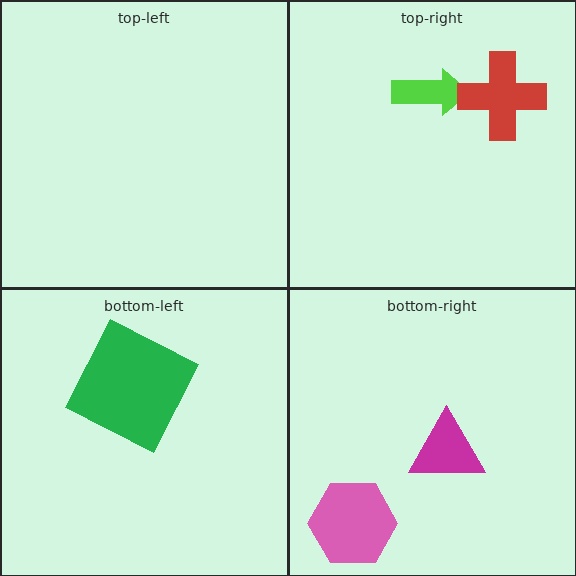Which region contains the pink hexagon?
The bottom-right region.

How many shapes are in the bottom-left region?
1.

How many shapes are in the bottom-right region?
2.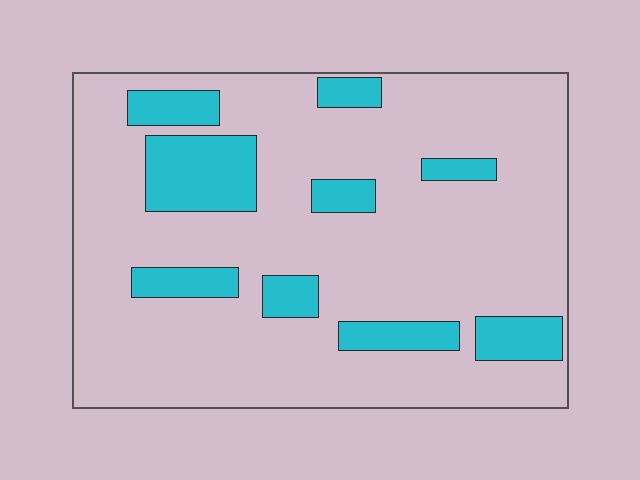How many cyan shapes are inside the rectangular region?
9.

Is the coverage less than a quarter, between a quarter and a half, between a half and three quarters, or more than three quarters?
Less than a quarter.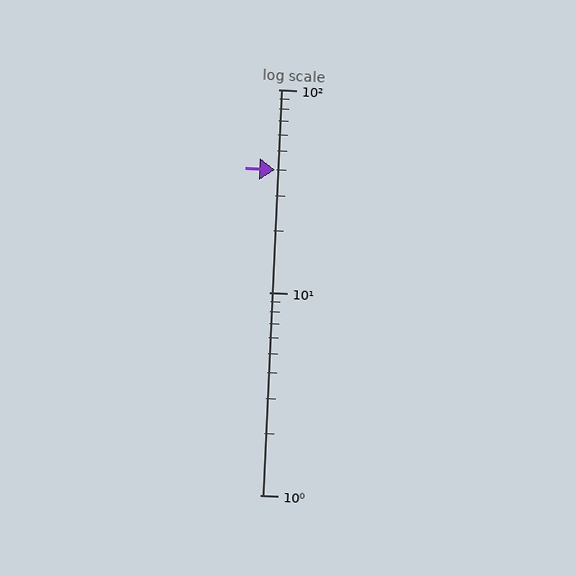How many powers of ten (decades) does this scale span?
The scale spans 2 decades, from 1 to 100.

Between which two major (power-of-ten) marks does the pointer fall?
The pointer is between 10 and 100.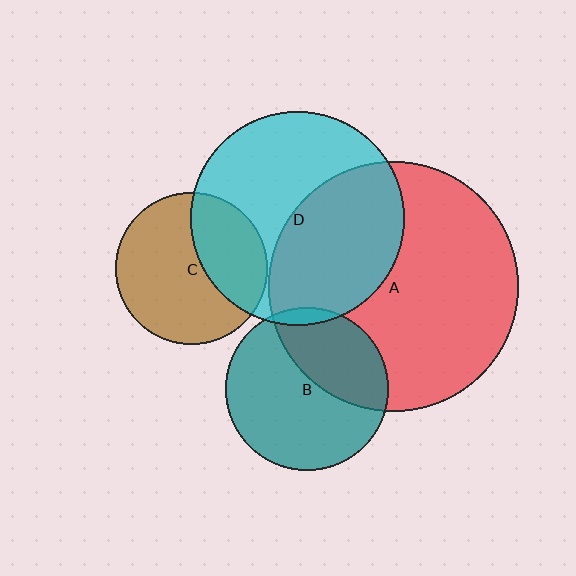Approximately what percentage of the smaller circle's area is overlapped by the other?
Approximately 35%.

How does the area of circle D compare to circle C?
Approximately 2.0 times.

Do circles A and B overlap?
Yes.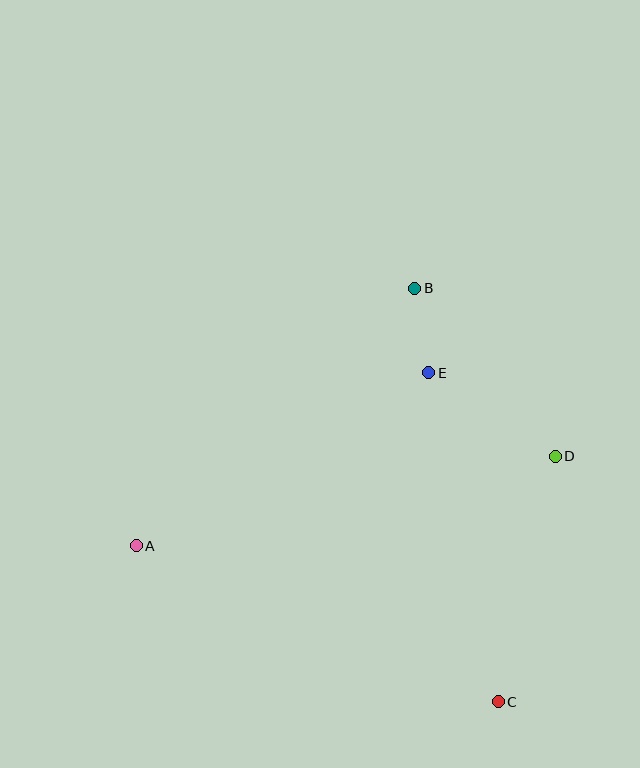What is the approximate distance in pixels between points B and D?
The distance between B and D is approximately 219 pixels.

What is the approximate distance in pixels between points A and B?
The distance between A and B is approximately 379 pixels.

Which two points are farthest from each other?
Points A and D are farthest from each other.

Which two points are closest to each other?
Points B and E are closest to each other.